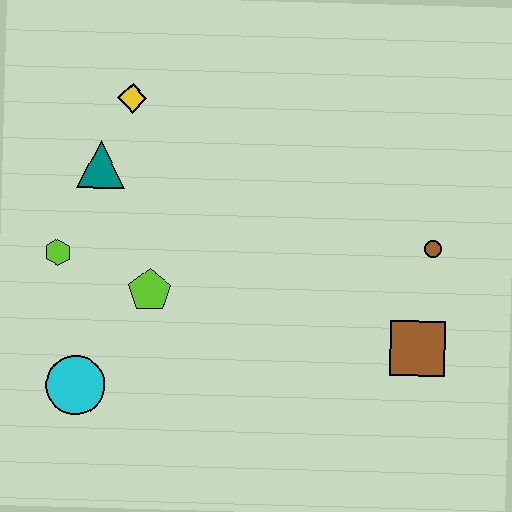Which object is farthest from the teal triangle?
The brown square is farthest from the teal triangle.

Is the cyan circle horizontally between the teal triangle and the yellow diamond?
No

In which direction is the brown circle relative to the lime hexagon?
The brown circle is to the right of the lime hexagon.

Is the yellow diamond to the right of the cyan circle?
Yes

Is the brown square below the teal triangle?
Yes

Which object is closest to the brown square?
The brown circle is closest to the brown square.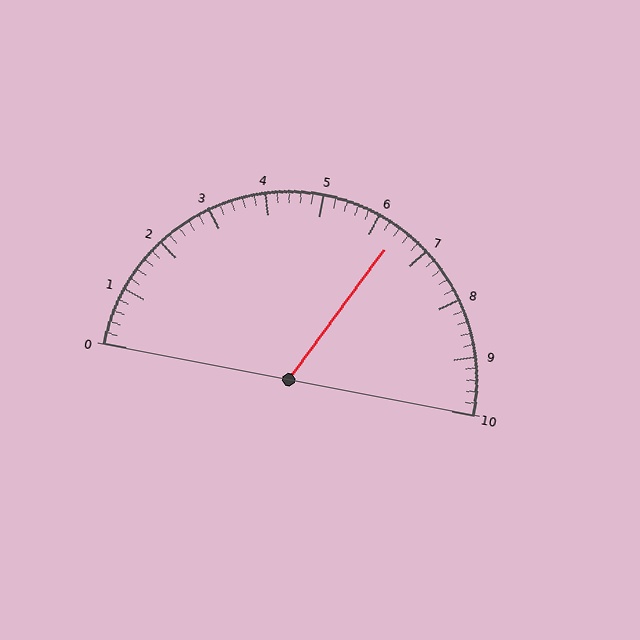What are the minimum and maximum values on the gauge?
The gauge ranges from 0 to 10.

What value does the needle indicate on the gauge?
The needle indicates approximately 6.4.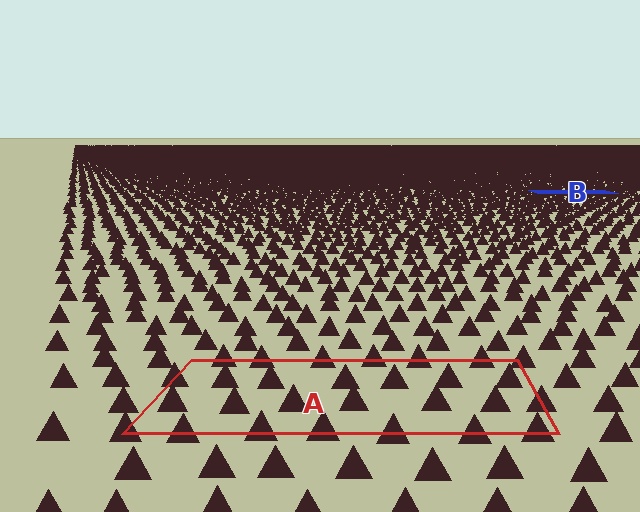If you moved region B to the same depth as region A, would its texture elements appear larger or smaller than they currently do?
They would appear larger. At a closer depth, the same texture elements are projected at a bigger on-screen size.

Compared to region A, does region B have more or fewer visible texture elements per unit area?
Region B has more texture elements per unit area — they are packed more densely because it is farther away.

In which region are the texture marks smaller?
The texture marks are smaller in region B, because it is farther away.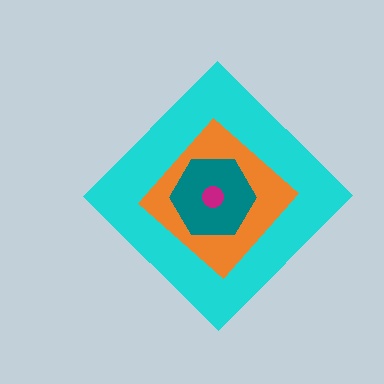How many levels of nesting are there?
4.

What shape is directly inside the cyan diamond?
The orange diamond.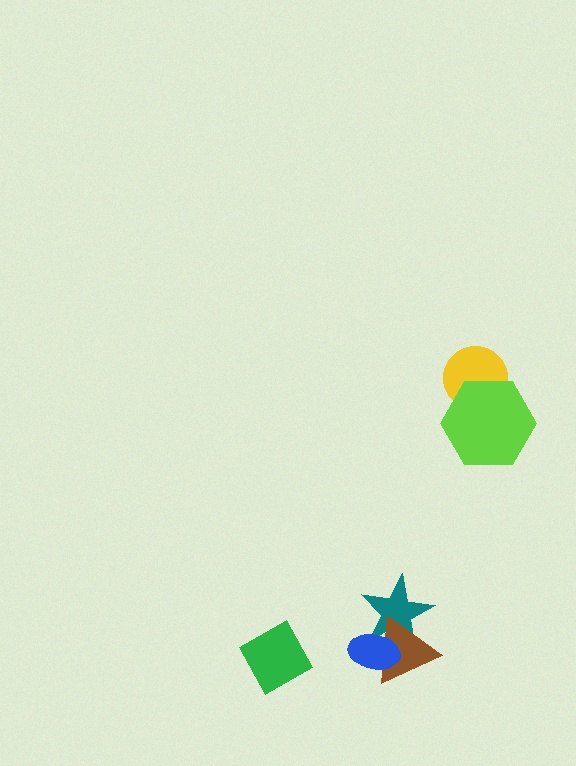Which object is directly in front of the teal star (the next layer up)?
The brown triangle is directly in front of the teal star.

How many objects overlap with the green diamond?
0 objects overlap with the green diamond.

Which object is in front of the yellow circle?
The lime hexagon is in front of the yellow circle.